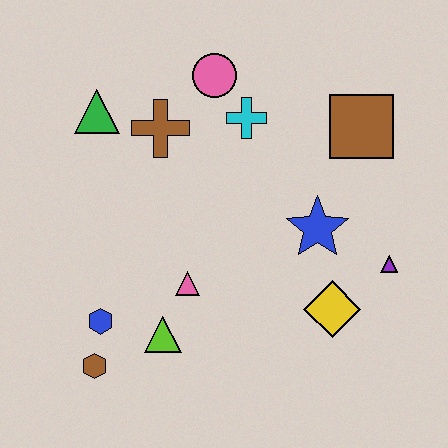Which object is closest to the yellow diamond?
The purple triangle is closest to the yellow diamond.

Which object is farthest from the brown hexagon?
The brown square is farthest from the brown hexagon.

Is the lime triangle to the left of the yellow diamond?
Yes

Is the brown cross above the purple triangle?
Yes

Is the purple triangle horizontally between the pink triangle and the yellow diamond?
No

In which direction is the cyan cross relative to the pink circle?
The cyan cross is below the pink circle.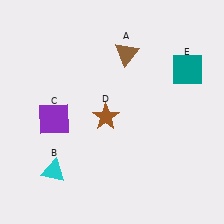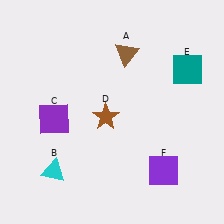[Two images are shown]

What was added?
A purple square (F) was added in Image 2.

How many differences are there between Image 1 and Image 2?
There is 1 difference between the two images.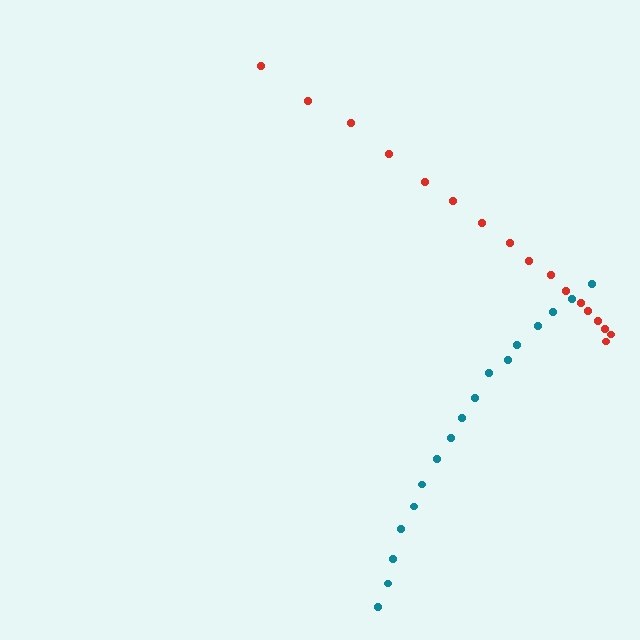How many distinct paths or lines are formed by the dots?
There are 2 distinct paths.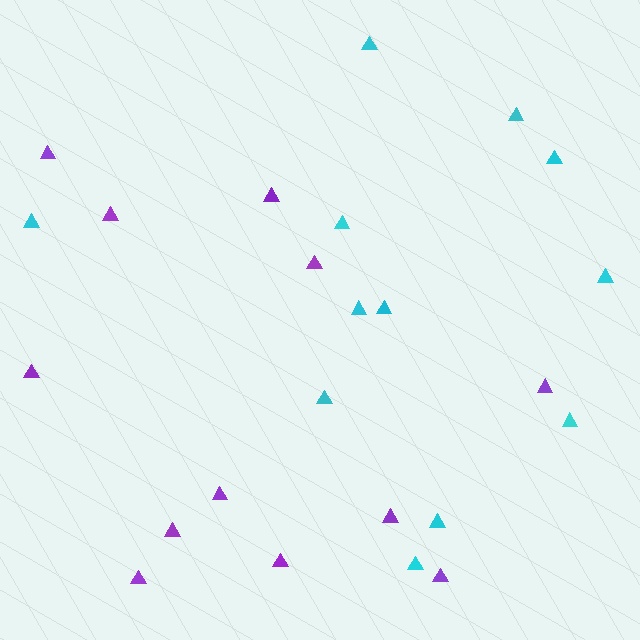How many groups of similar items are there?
There are 2 groups: one group of cyan triangles (12) and one group of purple triangles (12).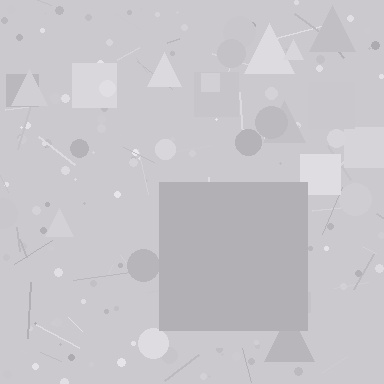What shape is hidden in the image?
A square is hidden in the image.